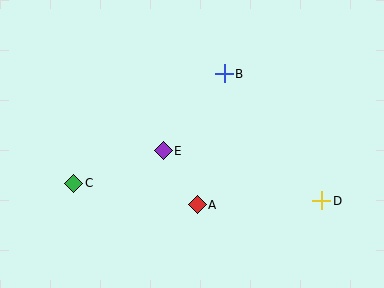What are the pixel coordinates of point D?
Point D is at (322, 201).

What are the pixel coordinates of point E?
Point E is at (163, 151).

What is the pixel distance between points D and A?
The distance between D and A is 125 pixels.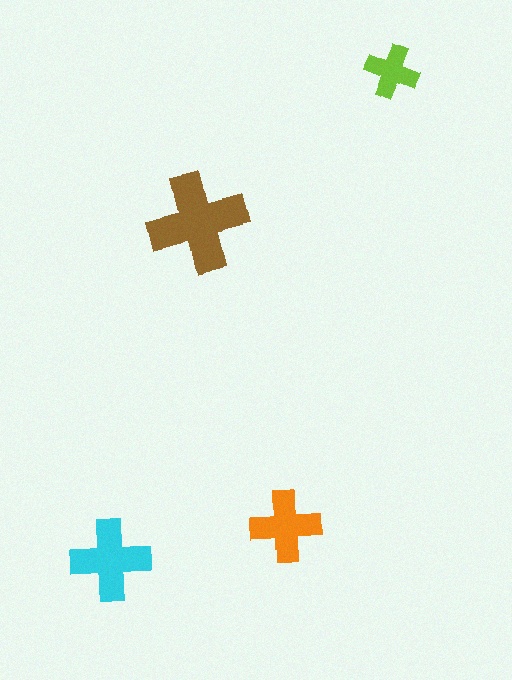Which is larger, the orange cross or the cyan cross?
The cyan one.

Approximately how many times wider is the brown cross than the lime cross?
About 2 times wider.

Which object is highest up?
The lime cross is topmost.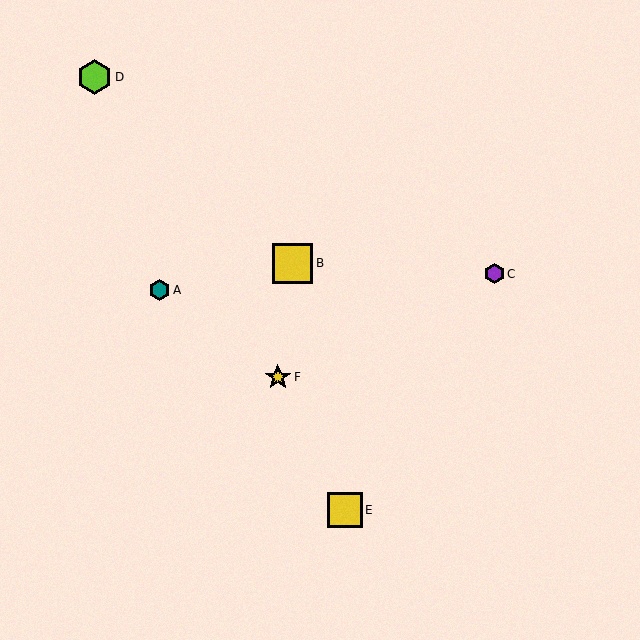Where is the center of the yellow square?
The center of the yellow square is at (345, 510).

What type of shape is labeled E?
Shape E is a yellow square.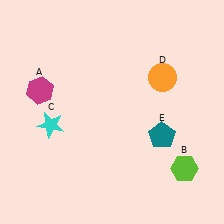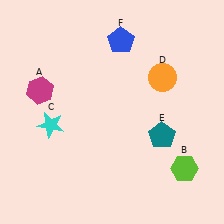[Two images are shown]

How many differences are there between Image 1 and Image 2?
There is 1 difference between the two images.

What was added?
A blue pentagon (F) was added in Image 2.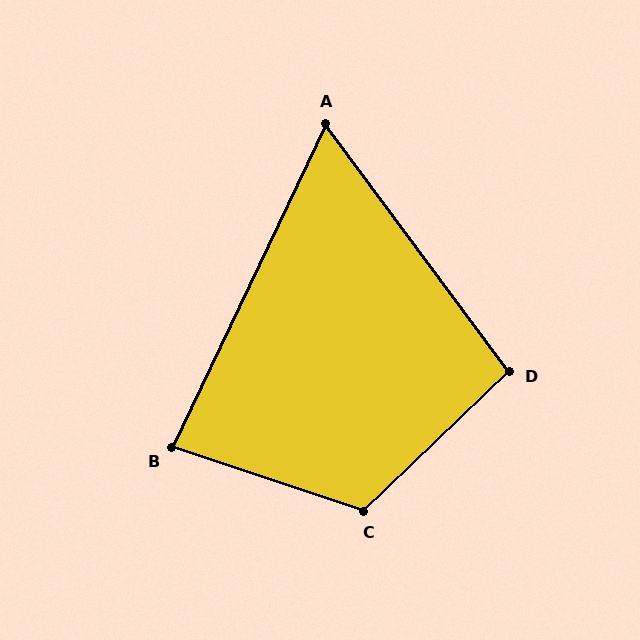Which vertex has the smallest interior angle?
A, at approximately 62 degrees.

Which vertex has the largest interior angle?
C, at approximately 118 degrees.